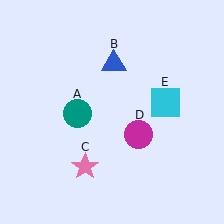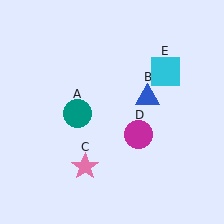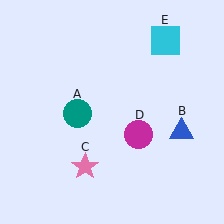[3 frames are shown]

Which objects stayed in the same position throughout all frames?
Teal circle (object A) and pink star (object C) and magenta circle (object D) remained stationary.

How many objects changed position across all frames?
2 objects changed position: blue triangle (object B), cyan square (object E).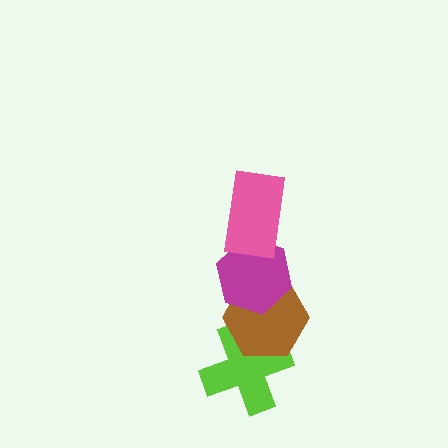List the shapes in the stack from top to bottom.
From top to bottom: the pink rectangle, the magenta hexagon, the brown hexagon, the lime cross.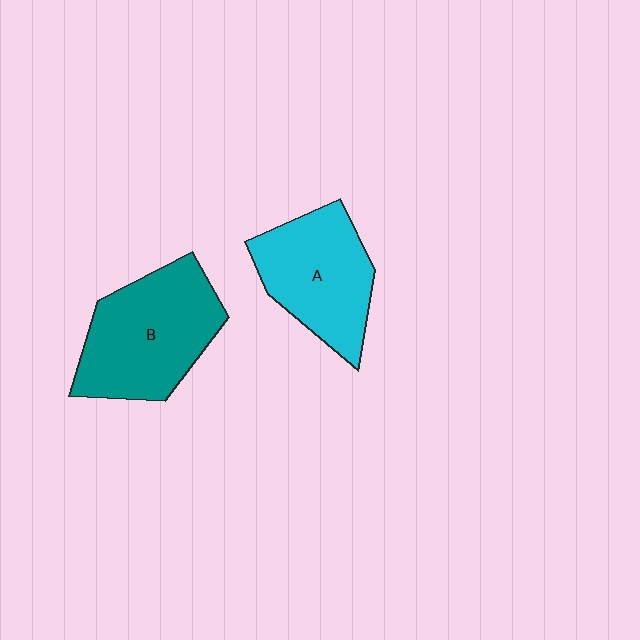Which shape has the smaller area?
Shape A (cyan).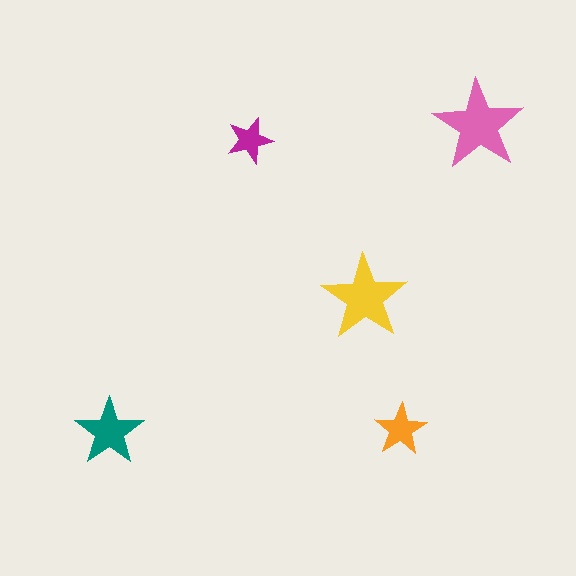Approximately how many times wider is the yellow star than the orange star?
About 1.5 times wider.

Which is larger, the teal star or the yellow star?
The yellow one.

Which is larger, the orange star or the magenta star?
The orange one.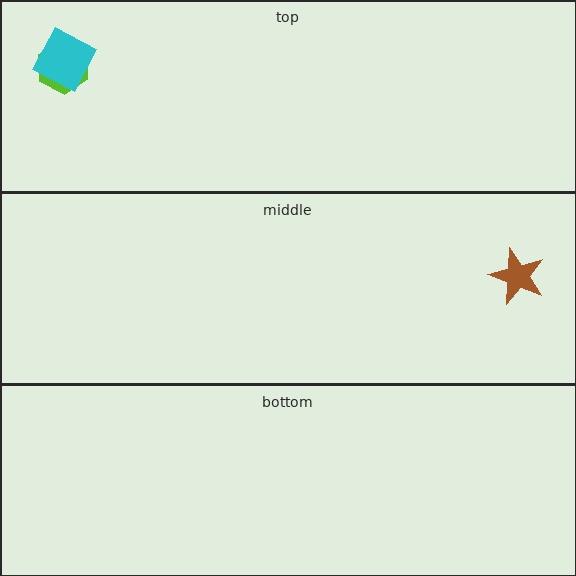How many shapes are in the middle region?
1.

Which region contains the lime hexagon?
The top region.